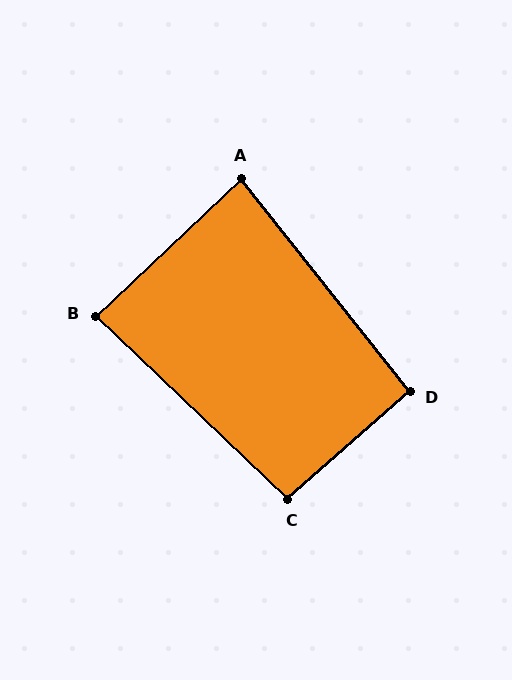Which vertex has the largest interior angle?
C, at approximately 95 degrees.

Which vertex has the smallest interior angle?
A, at approximately 85 degrees.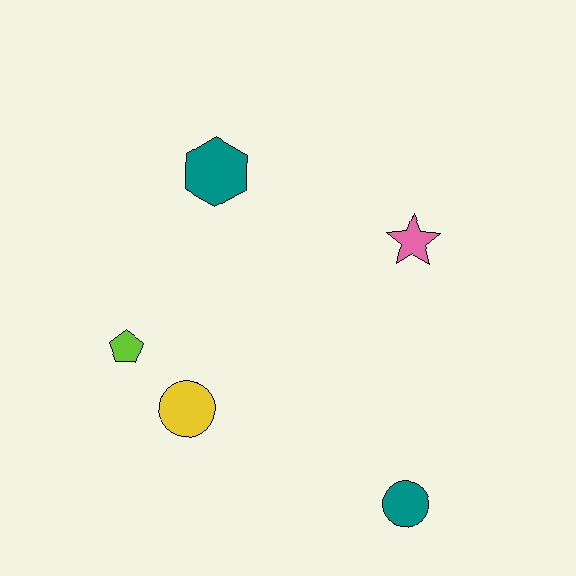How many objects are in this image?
There are 5 objects.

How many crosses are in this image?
There are no crosses.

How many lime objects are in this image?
There is 1 lime object.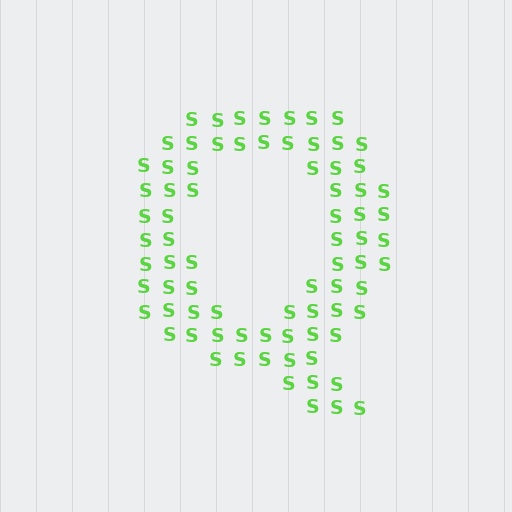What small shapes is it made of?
It is made of small letter S's.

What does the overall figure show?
The overall figure shows the letter Q.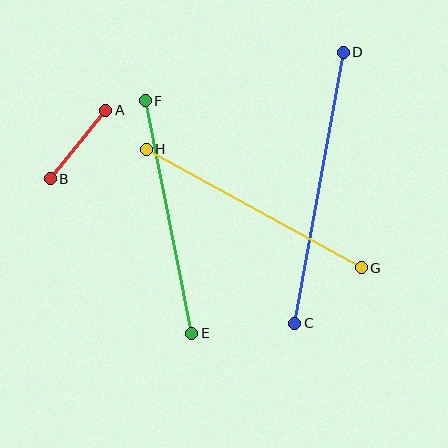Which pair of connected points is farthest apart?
Points C and D are farthest apart.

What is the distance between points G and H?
The distance is approximately 245 pixels.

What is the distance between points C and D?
The distance is approximately 275 pixels.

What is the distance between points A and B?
The distance is approximately 88 pixels.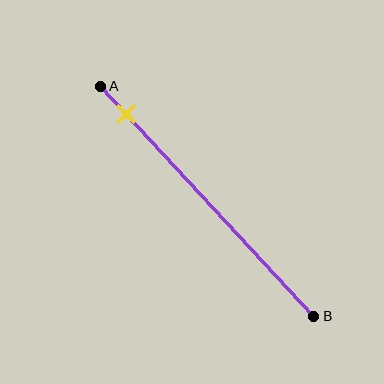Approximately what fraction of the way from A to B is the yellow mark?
The yellow mark is approximately 10% of the way from A to B.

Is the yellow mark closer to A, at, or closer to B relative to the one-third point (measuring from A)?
The yellow mark is closer to point A than the one-third point of segment AB.